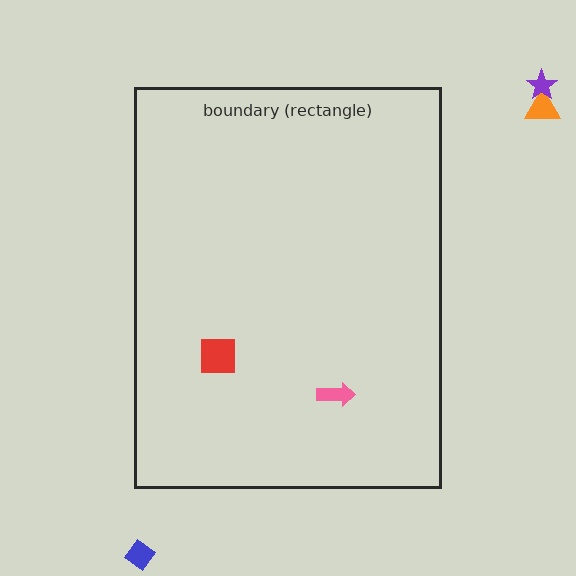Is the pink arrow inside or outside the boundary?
Inside.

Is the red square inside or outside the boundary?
Inside.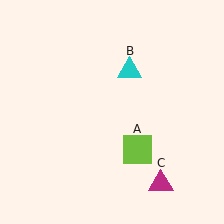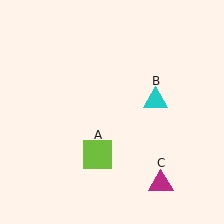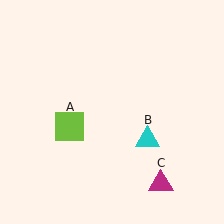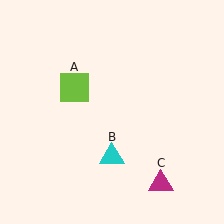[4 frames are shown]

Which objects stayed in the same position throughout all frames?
Magenta triangle (object C) remained stationary.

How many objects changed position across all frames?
2 objects changed position: lime square (object A), cyan triangle (object B).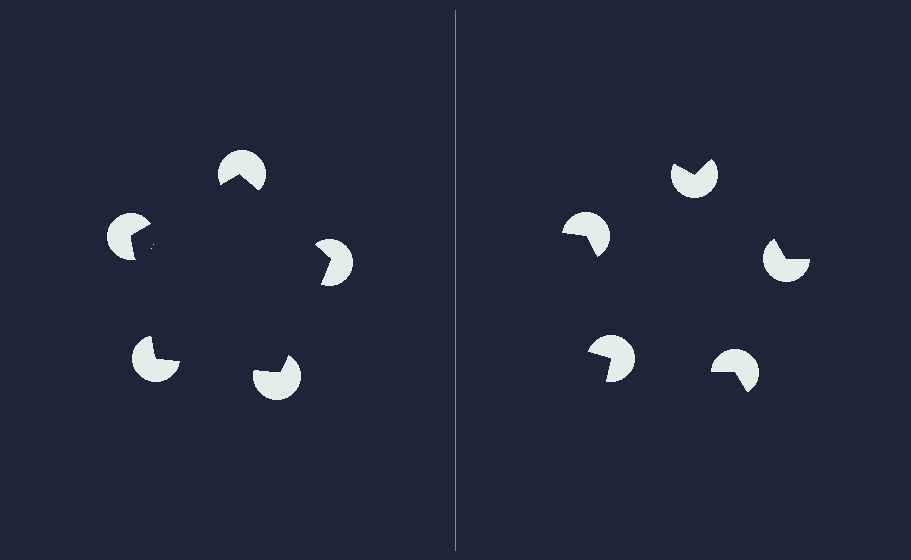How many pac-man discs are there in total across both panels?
10 — 5 on each side.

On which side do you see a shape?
An illusory pentagon appears on the left side. On the right side the wedge cuts are rotated, so no coherent shape forms.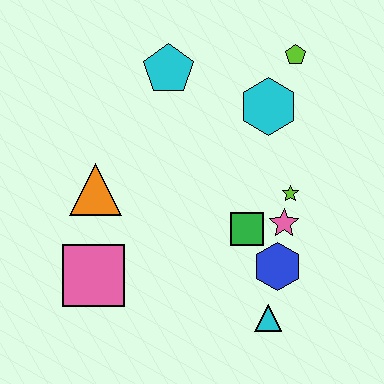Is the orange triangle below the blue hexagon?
No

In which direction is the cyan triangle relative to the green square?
The cyan triangle is below the green square.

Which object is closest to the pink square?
The orange triangle is closest to the pink square.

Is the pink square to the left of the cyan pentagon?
Yes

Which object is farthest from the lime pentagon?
The pink square is farthest from the lime pentagon.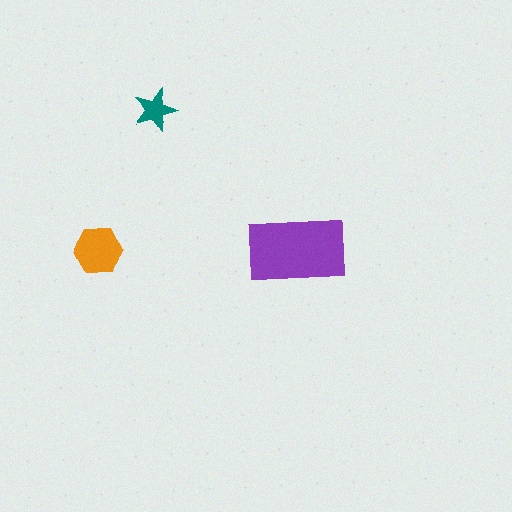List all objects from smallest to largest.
The teal star, the orange hexagon, the purple rectangle.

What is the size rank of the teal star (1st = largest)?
3rd.